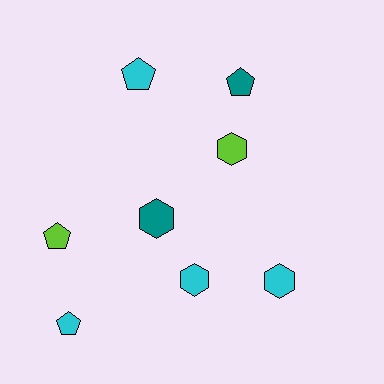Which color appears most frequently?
Cyan, with 4 objects.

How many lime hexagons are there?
There is 1 lime hexagon.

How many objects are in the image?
There are 8 objects.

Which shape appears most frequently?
Pentagon, with 4 objects.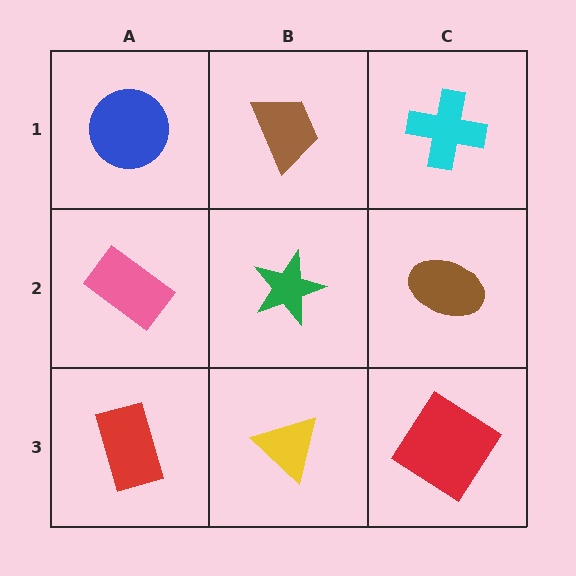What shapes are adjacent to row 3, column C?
A brown ellipse (row 2, column C), a yellow triangle (row 3, column B).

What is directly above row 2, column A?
A blue circle.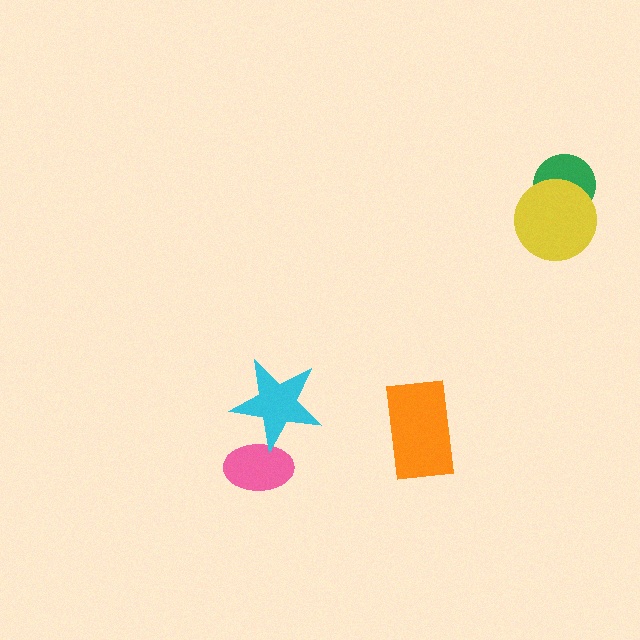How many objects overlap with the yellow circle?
1 object overlaps with the yellow circle.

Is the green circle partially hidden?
Yes, it is partially covered by another shape.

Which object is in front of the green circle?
The yellow circle is in front of the green circle.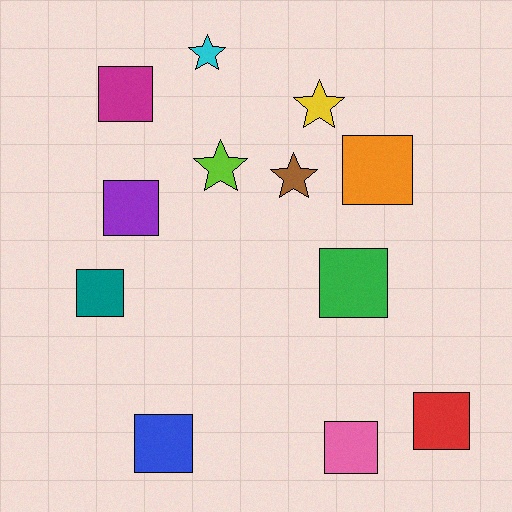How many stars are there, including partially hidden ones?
There are 4 stars.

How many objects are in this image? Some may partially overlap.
There are 12 objects.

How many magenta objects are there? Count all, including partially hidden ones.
There is 1 magenta object.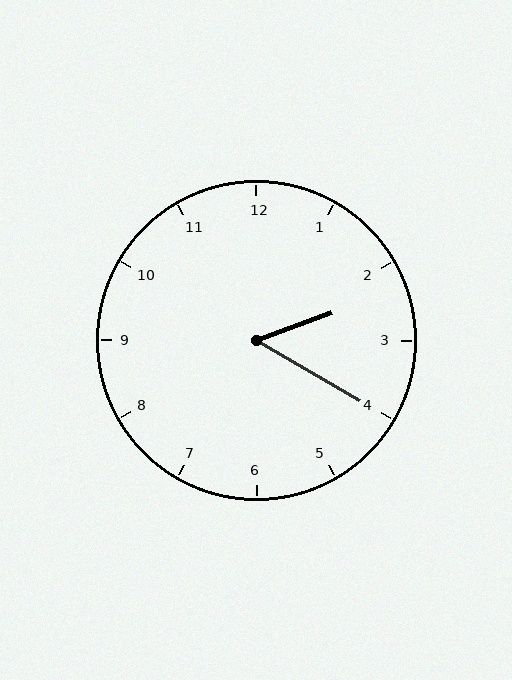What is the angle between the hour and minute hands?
Approximately 50 degrees.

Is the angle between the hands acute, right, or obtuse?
It is acute.